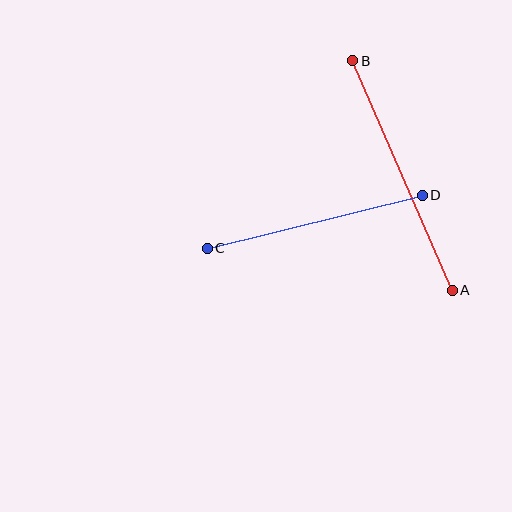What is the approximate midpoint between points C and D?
The midpoint is at approximately (315, 222) pixels.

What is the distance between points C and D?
The distance is approximately 221 pixels.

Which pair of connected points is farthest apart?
Points A and B are farthest apart.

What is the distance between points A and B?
The distance is approximately 250 pixels.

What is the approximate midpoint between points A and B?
The midpoint is at approximately (402, 176) pixels.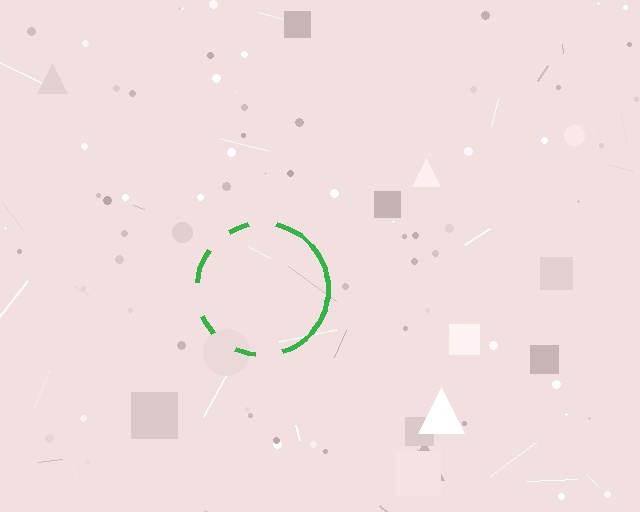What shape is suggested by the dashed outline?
The dashed outline suggests a circle.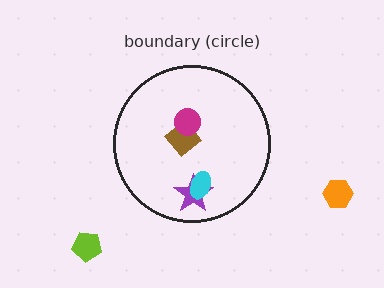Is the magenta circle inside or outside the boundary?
Inside.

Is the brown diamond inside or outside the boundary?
Inside.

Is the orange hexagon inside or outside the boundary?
Outside.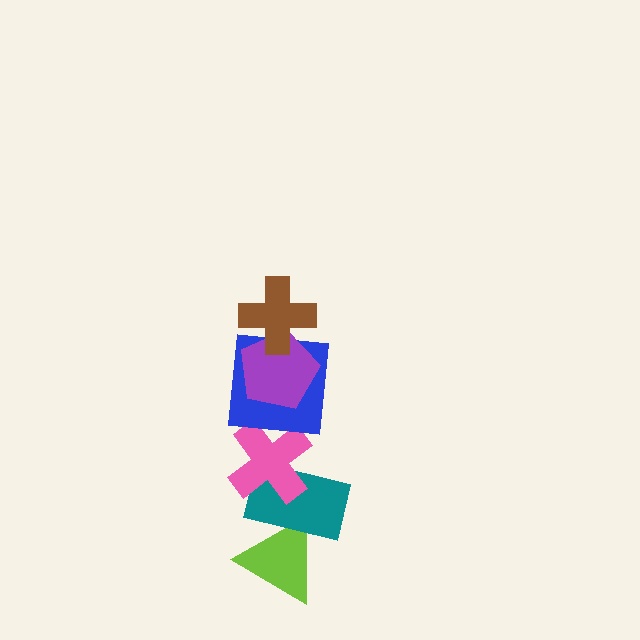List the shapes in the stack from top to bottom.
From top to bottom: the brown cross, the purple pentagon, the blue square, the pink cross, the teal rectangle, the lime triangle.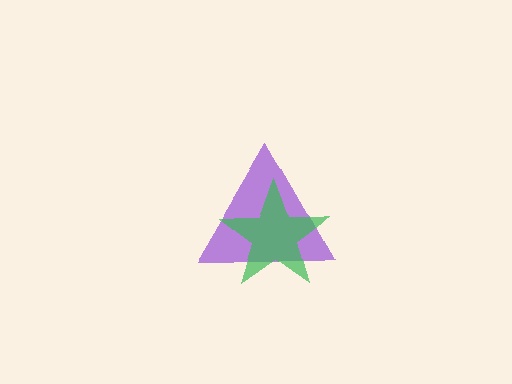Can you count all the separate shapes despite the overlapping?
Yes, there are 2 separate shapes.